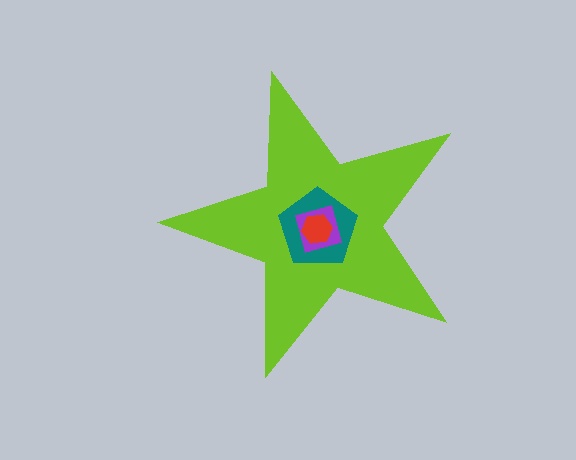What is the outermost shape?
The lime star.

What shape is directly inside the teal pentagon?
The purple square.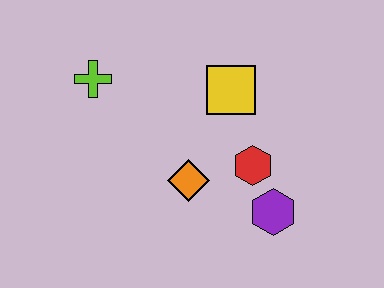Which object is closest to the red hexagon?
The purple hexagon is closest to the red hexagon.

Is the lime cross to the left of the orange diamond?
Yes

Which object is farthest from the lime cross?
The purple hexagon is farthest from the lime cross.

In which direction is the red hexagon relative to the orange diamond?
The red hexagon is to the right of the orange diamond.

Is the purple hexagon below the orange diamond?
Yes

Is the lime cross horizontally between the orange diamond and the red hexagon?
No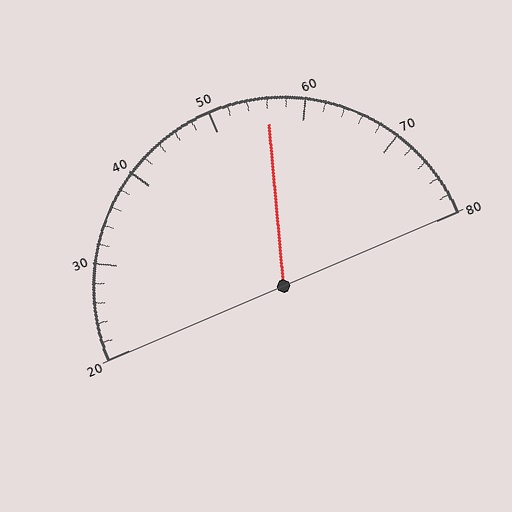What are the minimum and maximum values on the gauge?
The gauge ranges from 20 to 80.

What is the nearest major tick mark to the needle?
The nearest major tick mark is 60.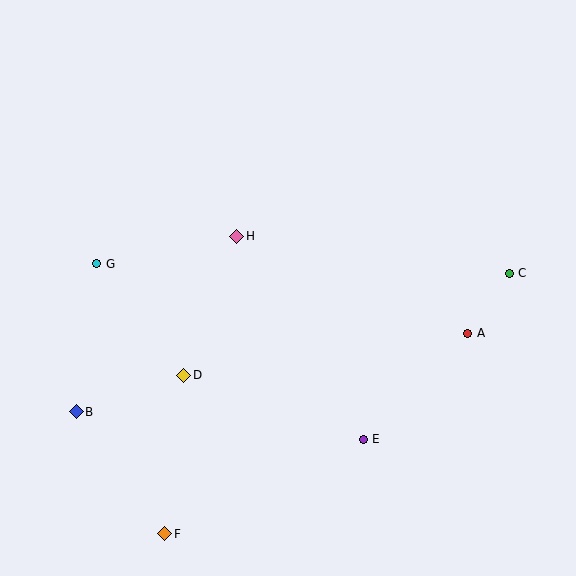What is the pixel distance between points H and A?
The distance between H and A is 251 pixels.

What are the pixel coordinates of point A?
Point A is at (468, 333).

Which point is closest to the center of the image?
Point H at (237, 236) is closest to the center.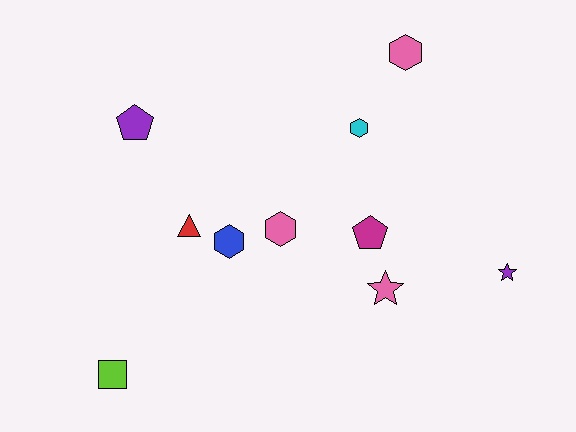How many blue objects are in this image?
There is 1 blue object.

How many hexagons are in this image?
There are 4 hexagons.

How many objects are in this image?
There are 10 objects.